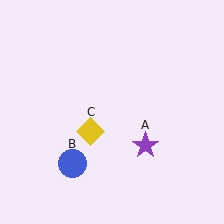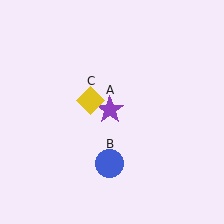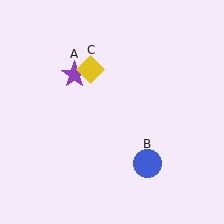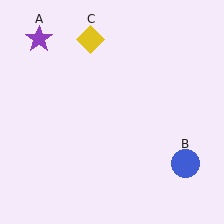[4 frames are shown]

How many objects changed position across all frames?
3 objects changed position: purple star (object A), blue circle (object B), yellow diamond (object C).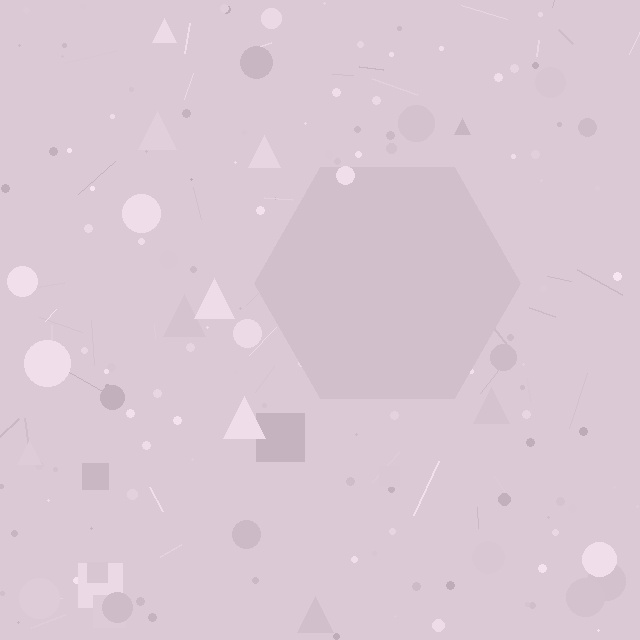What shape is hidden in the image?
A hexagon is hidden in the image.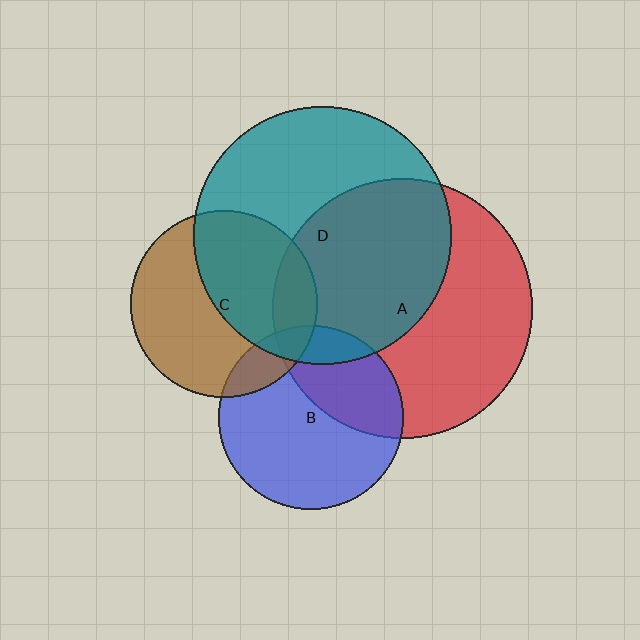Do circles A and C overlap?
Yes.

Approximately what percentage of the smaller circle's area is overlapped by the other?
Approximately 15%.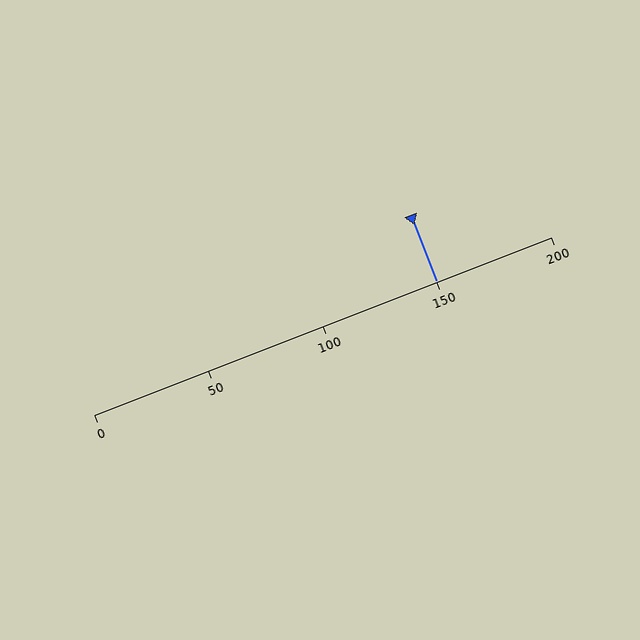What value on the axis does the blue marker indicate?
The marker indicates approximately 150.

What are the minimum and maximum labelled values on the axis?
The axis runs from 0 to 200.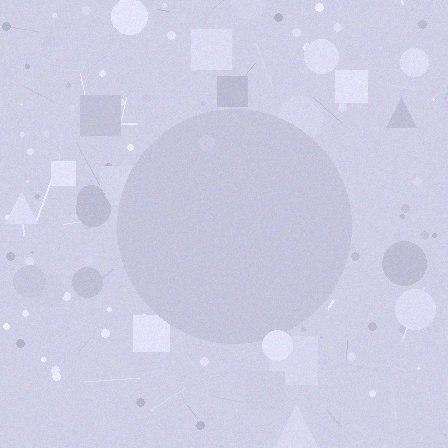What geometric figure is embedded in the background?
A circle is embedded in the background.